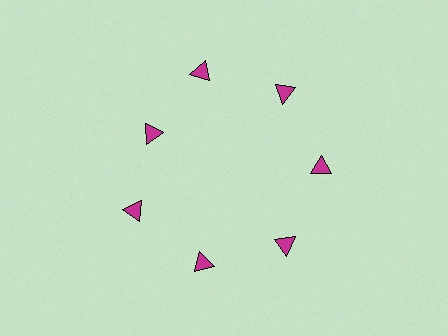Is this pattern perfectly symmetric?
No. The 7 magenta triangles are arranged in a ring, but one element near the 10 o'clock position is pulled inward toward the center, breaking the 7-fold rotational symmetry.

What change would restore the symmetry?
The symmetry would be restored by moving it outward, back onto the ring so that all 7 triangles sit at equal angles and equal distance from the center.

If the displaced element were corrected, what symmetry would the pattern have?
It would have 7-fold rotational symmetry — the pattern would map onto itself every 51 degrees.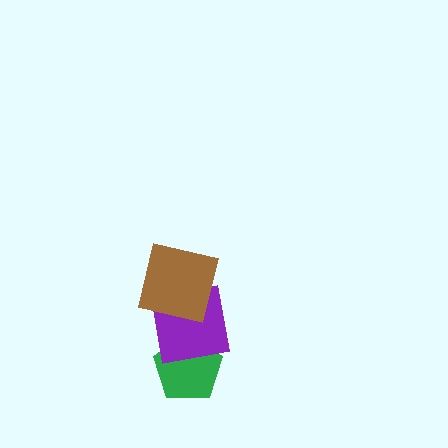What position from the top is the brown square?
The brown square is 1st from the top.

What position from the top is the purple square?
The purple square is 2nd from the top.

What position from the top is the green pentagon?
The green pentagon is 3rd from the top.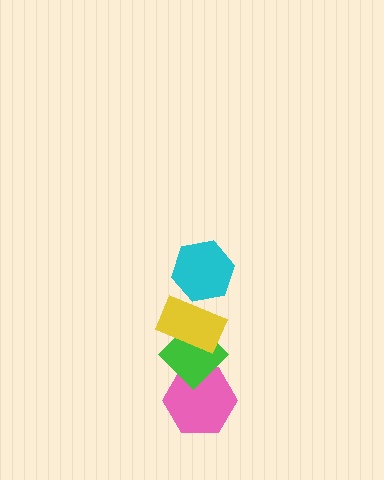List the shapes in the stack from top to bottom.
From top to bottom: the cyan hexagon, the yellow rectangle, the green diamond, the pink hexagon.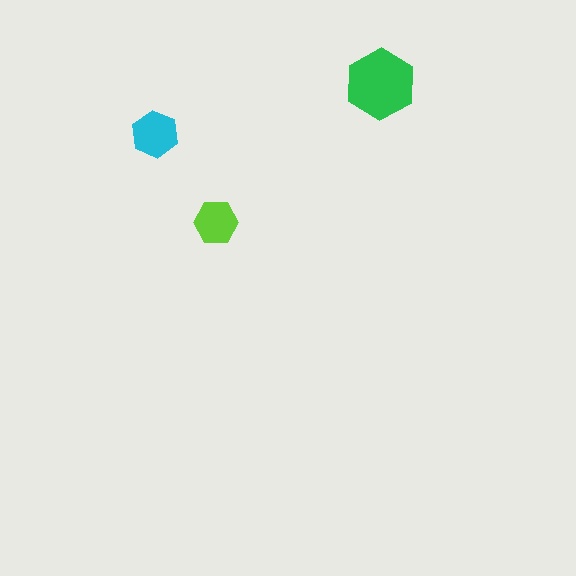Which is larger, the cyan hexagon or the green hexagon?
The green one.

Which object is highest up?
The green hexagon is topmost.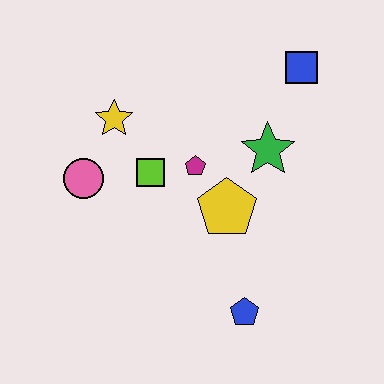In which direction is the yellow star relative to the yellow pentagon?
The yellow star is to the left of the yellow pentagon.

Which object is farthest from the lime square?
The blue square is farthest from the lime square.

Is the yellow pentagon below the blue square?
Yes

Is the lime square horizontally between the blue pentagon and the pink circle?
Yes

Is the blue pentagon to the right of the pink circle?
Yes